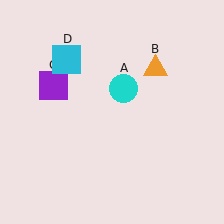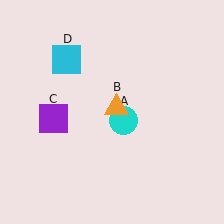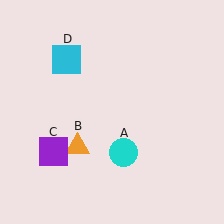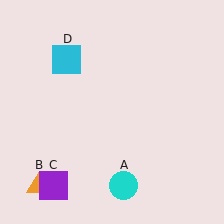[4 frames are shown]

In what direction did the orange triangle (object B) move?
The orange triangle (object B) moved down and to the left.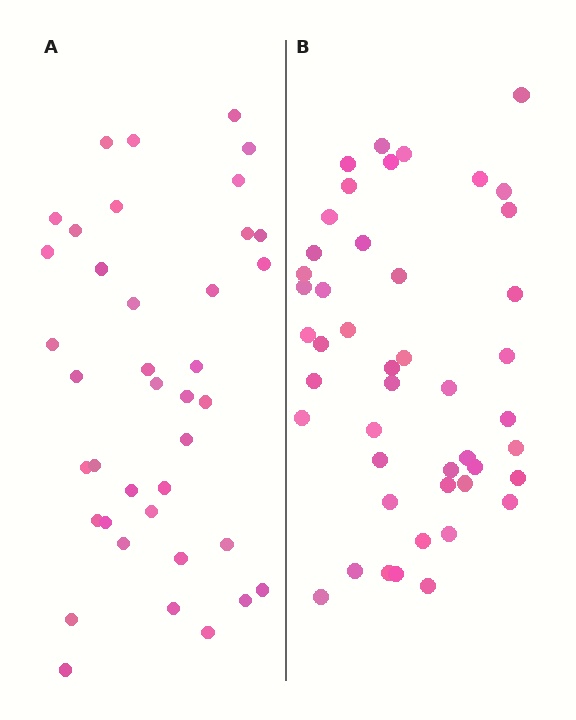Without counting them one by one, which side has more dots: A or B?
Region B (the right region) has more dots.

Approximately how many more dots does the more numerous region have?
Region B has roughly 8 or so more dots than region A.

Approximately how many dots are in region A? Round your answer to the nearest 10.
About 40 dots. (The exact count is 39, which rounds to 40.)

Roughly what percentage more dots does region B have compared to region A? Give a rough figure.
About 20% more.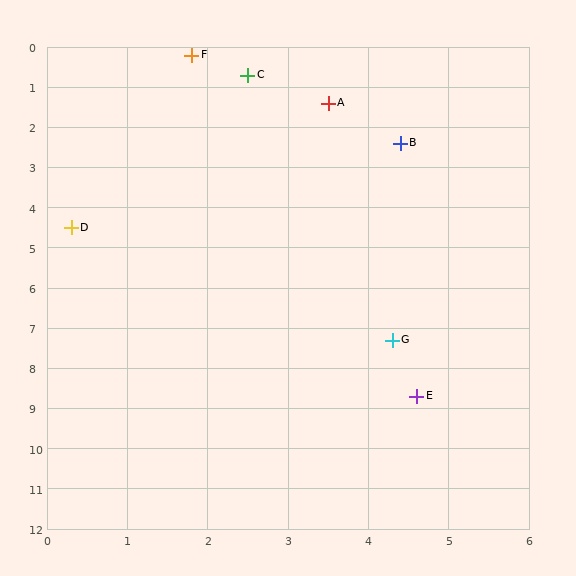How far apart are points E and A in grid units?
Points E and A are about 7.4 grid units apart.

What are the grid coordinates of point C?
Point C is at approximately (2.5, 0.7).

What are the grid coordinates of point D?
Point D is at approximately (0.3, 4.5).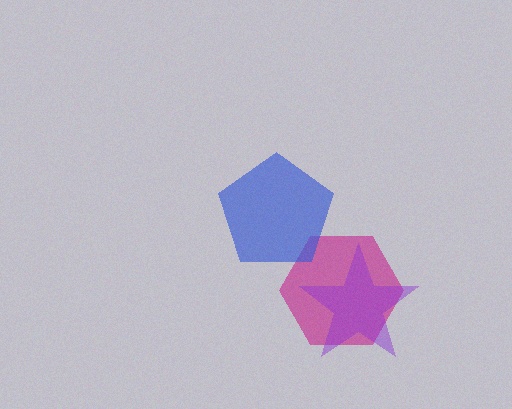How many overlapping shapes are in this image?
There are 3 overlapping shapes in the image.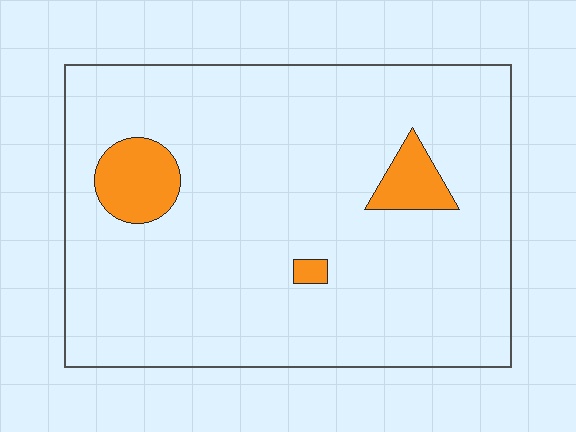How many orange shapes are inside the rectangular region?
3.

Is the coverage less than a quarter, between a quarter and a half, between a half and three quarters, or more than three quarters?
Less than a quarter.